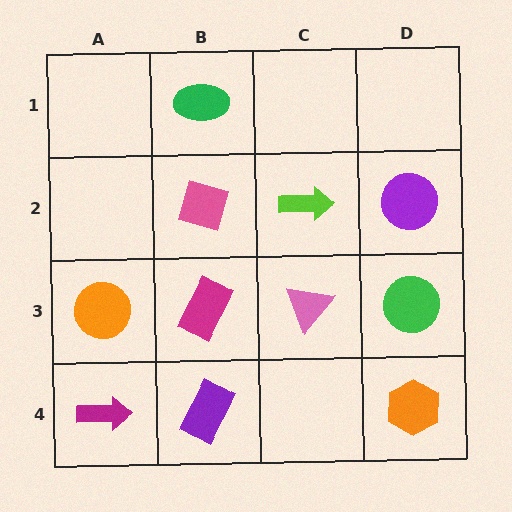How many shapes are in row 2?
3 shapes.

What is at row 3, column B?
A magenta rectangle.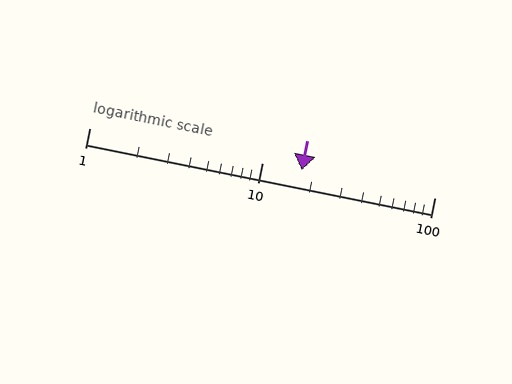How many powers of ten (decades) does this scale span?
The scale spans 2 decades, from 1 to 100.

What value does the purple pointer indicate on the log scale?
The pointer indicates approximately 17.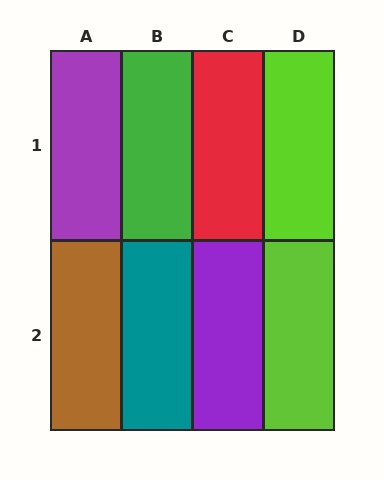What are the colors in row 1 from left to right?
Purple, green, red, lime.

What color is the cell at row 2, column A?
Brown.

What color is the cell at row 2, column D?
Lime.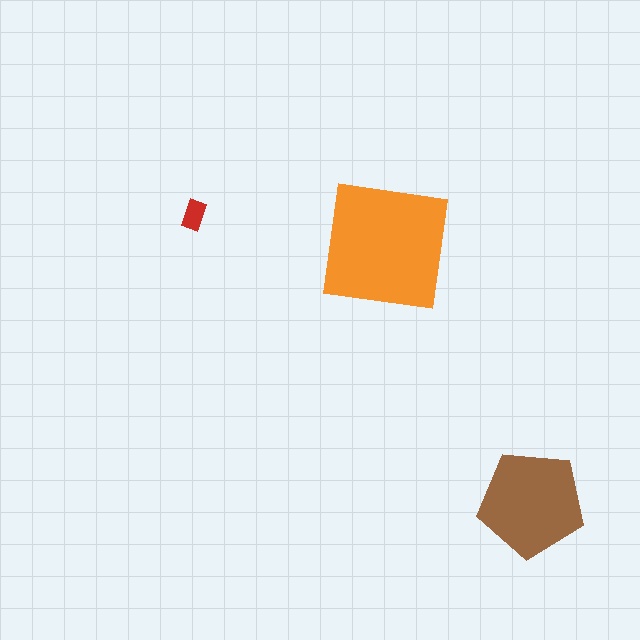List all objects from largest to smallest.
The orange square, the brown pentagon, the red rectangle.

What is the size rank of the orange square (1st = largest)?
1st.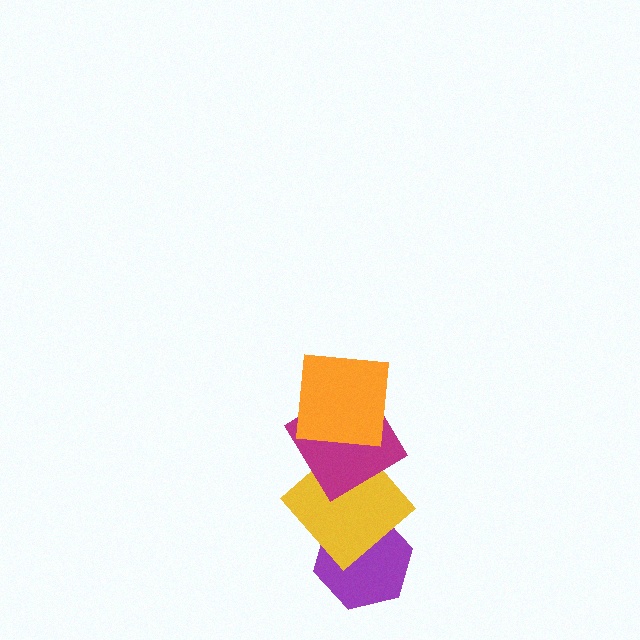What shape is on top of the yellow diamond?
The magenta diamond is on top of the yellow diamond.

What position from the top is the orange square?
The orange square is 1st from the top.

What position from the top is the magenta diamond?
The magenta diamond is 2nd from the top.